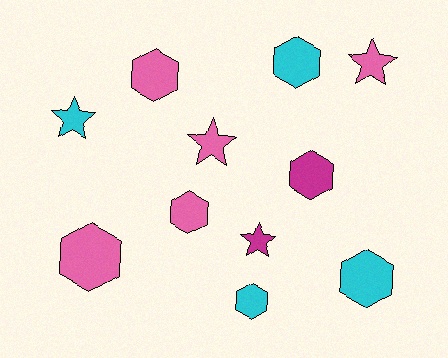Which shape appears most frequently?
Hexagon, with 7 objects.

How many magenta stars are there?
There is 1 magenta star.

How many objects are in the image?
There are 11 objects.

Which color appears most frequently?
Pink, with 5 objects.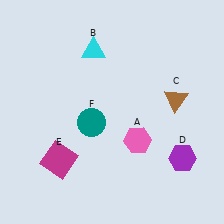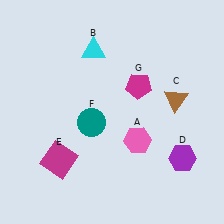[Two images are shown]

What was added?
A magenta pentagon (G) was added in Image 2.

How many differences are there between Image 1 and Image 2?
There is 1 difference between the two images.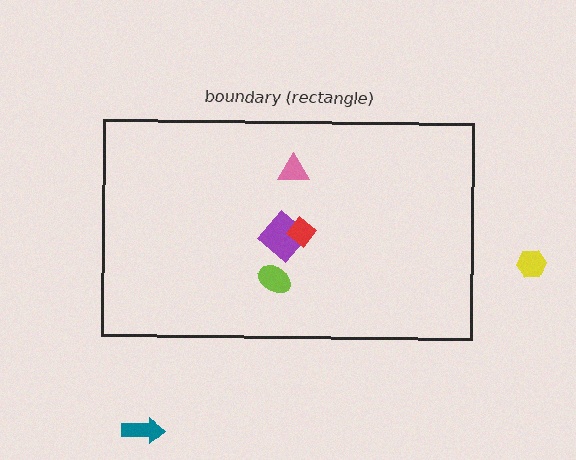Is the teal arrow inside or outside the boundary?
Outside.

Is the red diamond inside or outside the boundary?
Inside.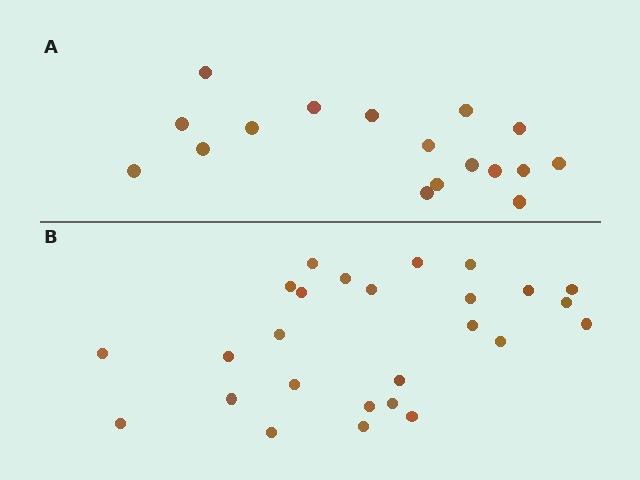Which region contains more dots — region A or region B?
Region B (the bottom region) has more dots.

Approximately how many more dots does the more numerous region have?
Region B has roughly 8 or so more dots than region A.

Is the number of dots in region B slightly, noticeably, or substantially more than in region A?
Region B has substantially more. The ratio is roughly 1.5 to 1.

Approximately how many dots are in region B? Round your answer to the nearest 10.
About 30 dots. (The exact count is 26, which rounds to 30.)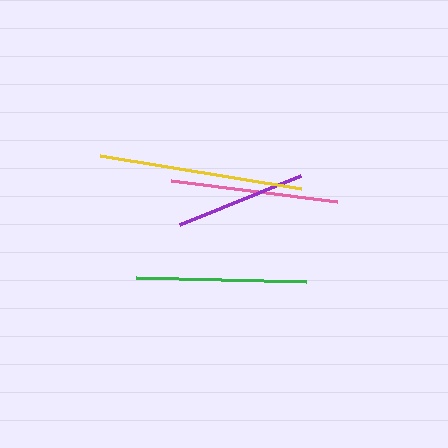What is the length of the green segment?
The green segment is approximately 170 pixels long.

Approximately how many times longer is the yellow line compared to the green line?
The yellow line is approximately 1.2 times the length of the green line.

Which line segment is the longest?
The yellow line is the longest at approximately 204 pixels.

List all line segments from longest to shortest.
From longest to shortest: yellow, green, pink, purple.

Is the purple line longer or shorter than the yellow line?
The yellow line is longer than the purple line.